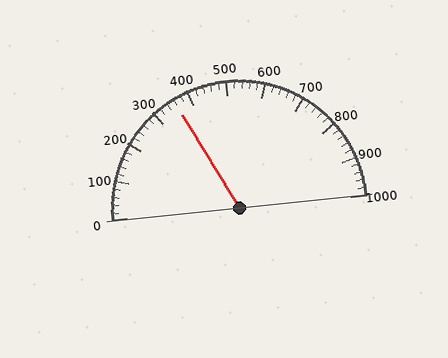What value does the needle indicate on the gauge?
The needle indicates approximately 360.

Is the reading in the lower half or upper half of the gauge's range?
The reading is in the lower half of the range (0 to 1000).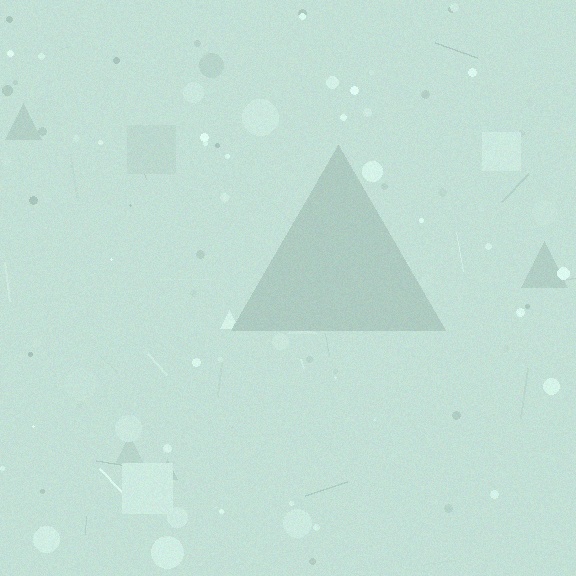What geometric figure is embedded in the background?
A triangle is embedded in the background.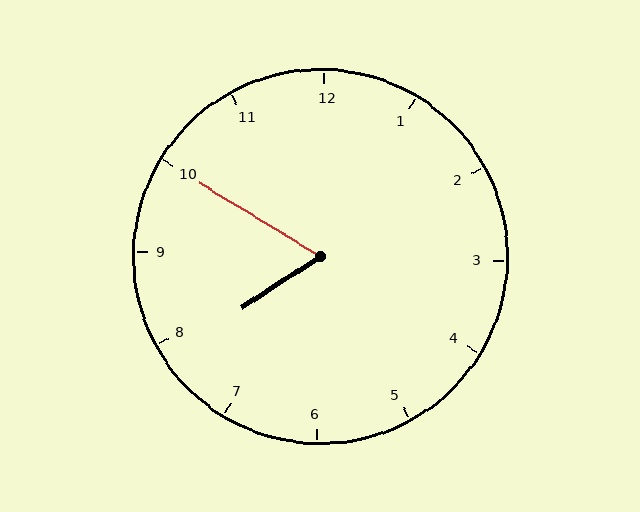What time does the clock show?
7:50.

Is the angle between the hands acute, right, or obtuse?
It is acute.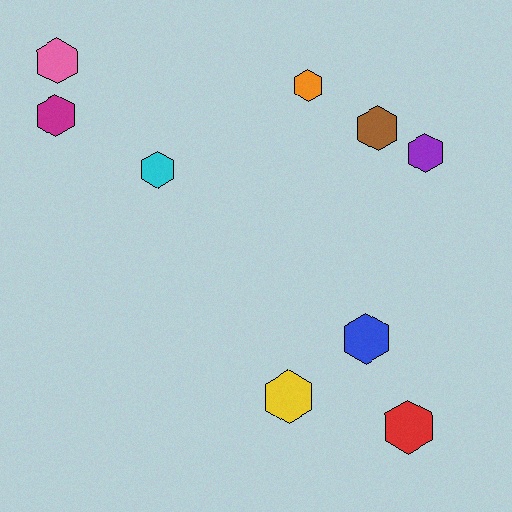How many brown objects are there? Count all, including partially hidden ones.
There is 1 brown object.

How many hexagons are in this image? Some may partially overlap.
There are 9 hexagons.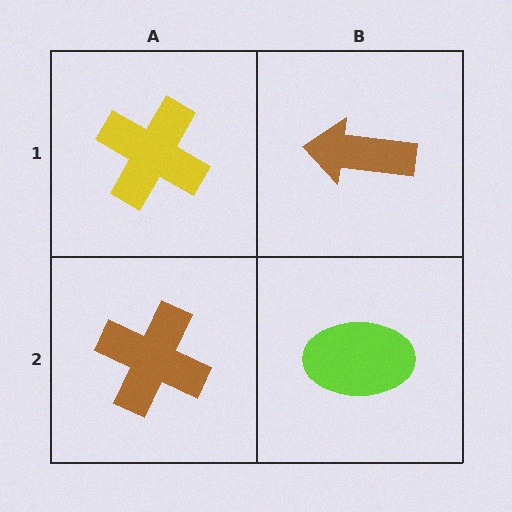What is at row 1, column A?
A yellow cross.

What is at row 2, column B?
A lime ellipse.